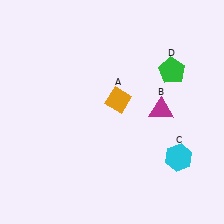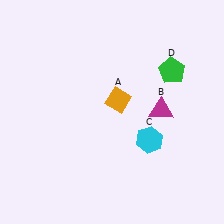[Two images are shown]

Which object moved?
The cyan hexagon (C) moved left.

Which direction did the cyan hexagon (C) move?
The cyan hexagon (C) moved left.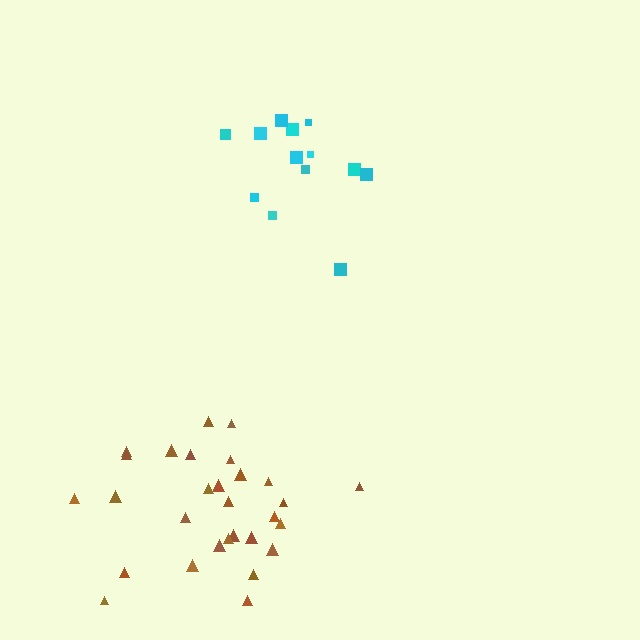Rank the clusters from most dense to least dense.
brown, cyan.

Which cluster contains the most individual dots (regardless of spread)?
Brown (30).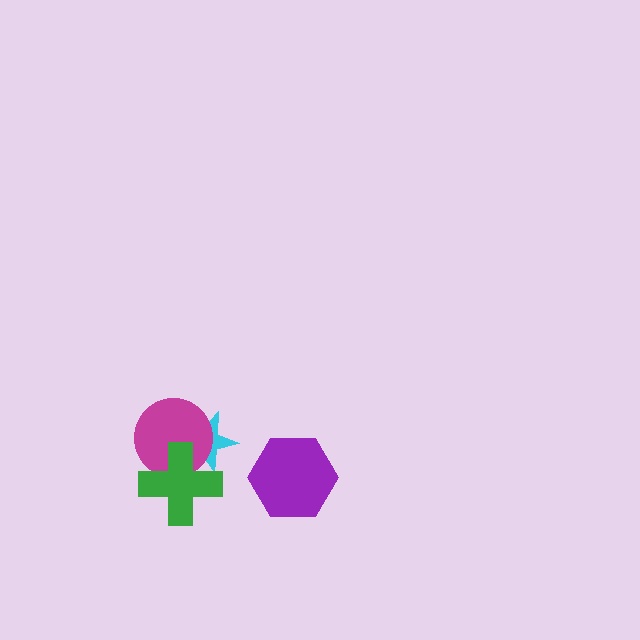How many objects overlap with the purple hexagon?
0 objects overlap with the purple hexagon.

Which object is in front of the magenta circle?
The green cross is in front of the magenta circle.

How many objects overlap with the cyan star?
2 objects overlap with the cyan star.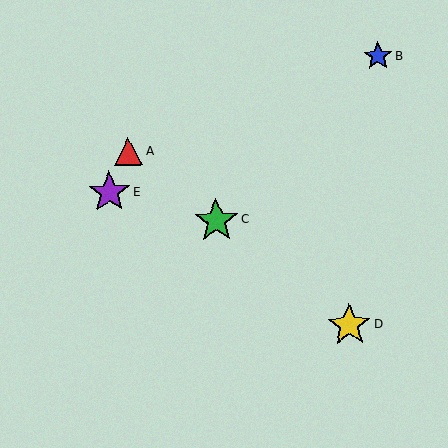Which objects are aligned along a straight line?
Objects A, C, D are aligned along a straight line.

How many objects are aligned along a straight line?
3 objects (A, C, D) are aligned along a straight line.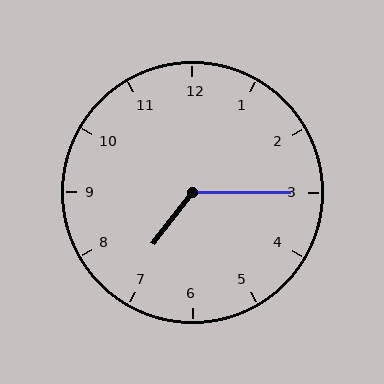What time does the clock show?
7:15.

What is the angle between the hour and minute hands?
Approximately 128 degrees.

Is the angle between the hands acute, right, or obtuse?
It is obtuse.